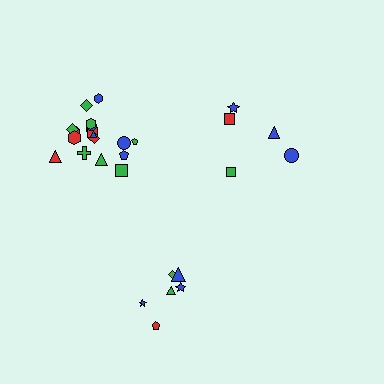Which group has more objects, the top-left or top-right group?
The top-left group.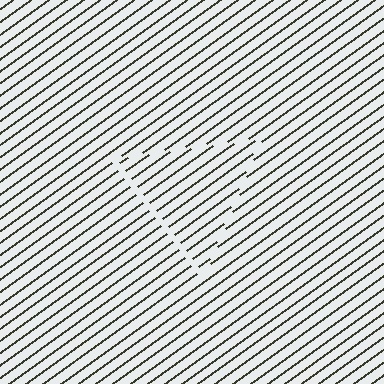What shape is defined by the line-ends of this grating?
An illusory triangle. The interior of the shape contains the same grating, shifted by half a period — the contour is defined by the phase discontinuity where line-ends from the inner and outer gratings abut.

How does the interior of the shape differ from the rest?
The interior of the shape contains the same grating, shifted by half a period — the contour is defined by the phase discontinuity where line-ends from the inner and outer gratings abut.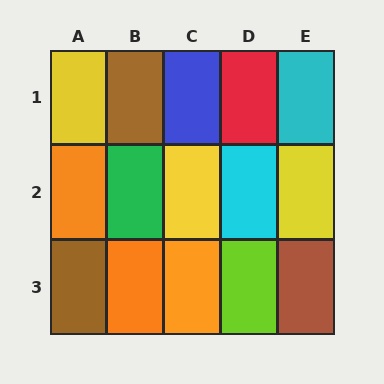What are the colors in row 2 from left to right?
Orange, green, yellow, cyan, yellow.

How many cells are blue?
1 cell is blue.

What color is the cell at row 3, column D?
Lime.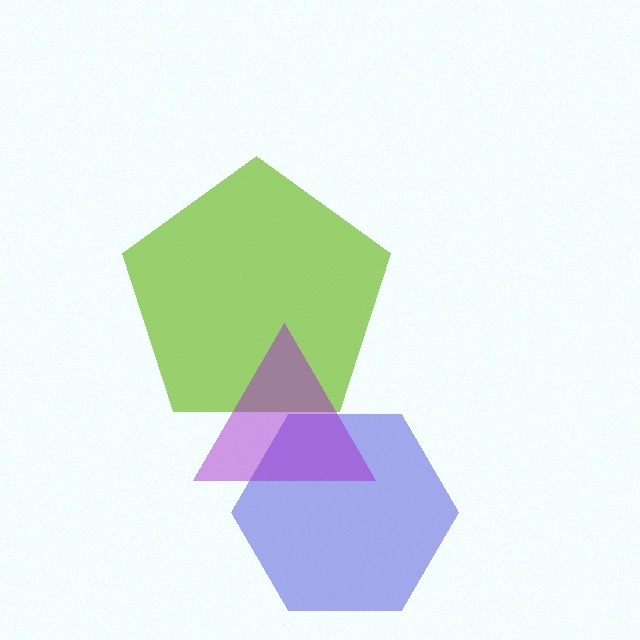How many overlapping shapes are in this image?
There are 3 overlapping shapes in the image.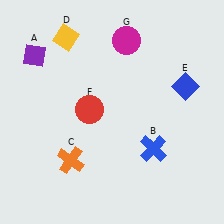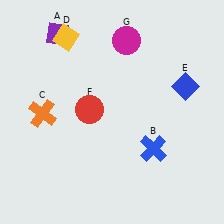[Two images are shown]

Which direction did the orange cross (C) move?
The orange cross (C) moved up.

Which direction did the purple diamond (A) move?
The purple diamond (A) moved right.